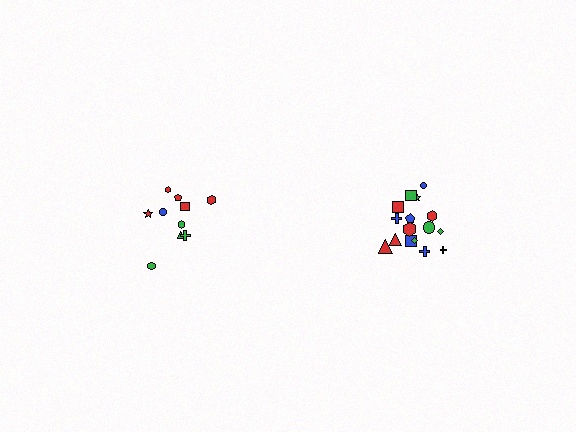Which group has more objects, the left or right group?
The right group.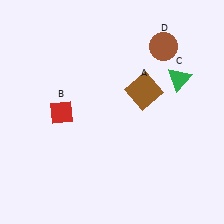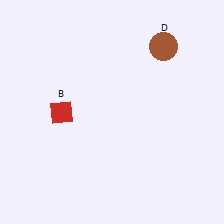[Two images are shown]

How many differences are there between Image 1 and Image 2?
There are 2 differences between the two images.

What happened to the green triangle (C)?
The green triangle (C) was removed in Image 2. It was in the top-right area of Image 1.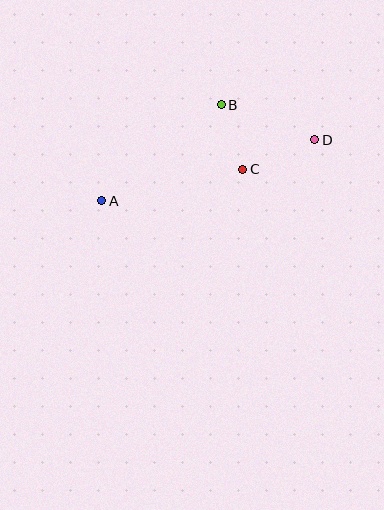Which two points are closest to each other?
Points B and C are closest to each other.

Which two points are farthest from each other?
Points A and D are farthest from each other.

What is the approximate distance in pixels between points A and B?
The distance between A and B is approximately 153 pixels.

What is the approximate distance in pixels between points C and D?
The distance between C and D is approximately 78 pixels.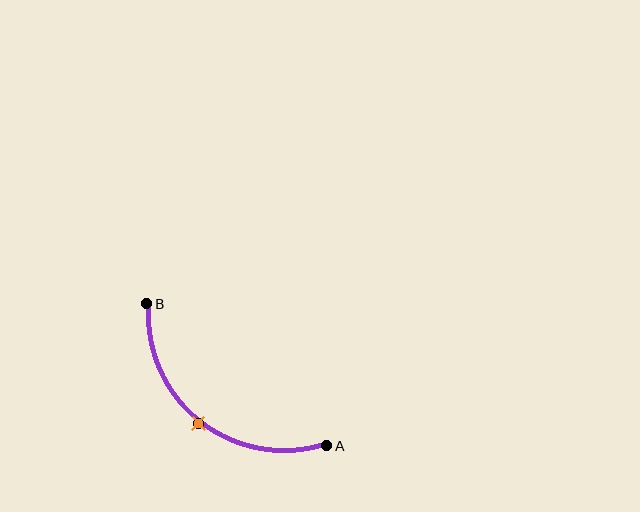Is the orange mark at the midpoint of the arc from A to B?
Yes. The orange mark lies on the arc at equal arc-length from both A and B — it is the arc midpoint.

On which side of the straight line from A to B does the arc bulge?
The arc bulges below and to the left of the straight line connecting A and B.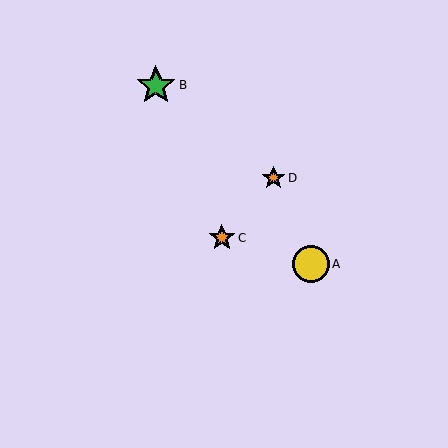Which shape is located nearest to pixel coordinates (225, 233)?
The orange star (labeled C) at (222, 238) is nearest to that location.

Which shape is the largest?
The green star (labeled B) is the largest.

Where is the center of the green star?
The center of the green star is at (156, 85).